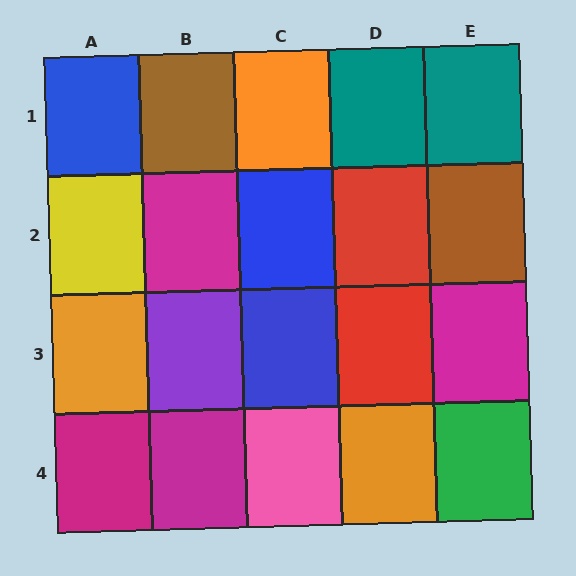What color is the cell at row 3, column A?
Orange.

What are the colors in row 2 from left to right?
Yellow, magenta, blue, red, brown.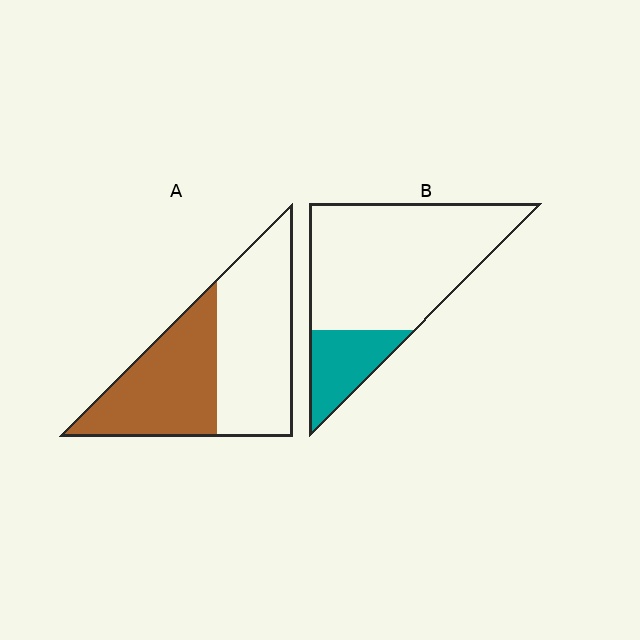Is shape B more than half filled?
No.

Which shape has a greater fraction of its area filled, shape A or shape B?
Shape A.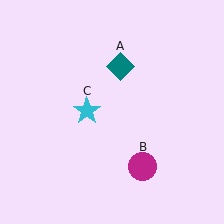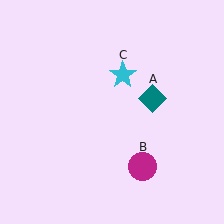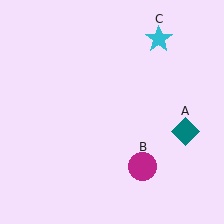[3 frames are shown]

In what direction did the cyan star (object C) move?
The cyan star (object C) moved up and to the right.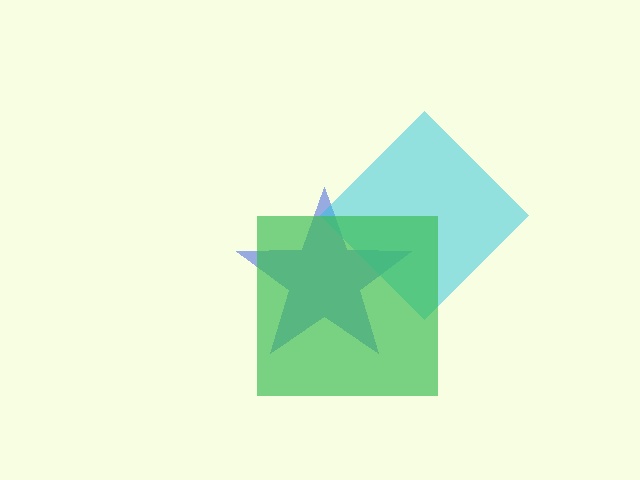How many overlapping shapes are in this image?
There are 3 overlapping shapes in the image.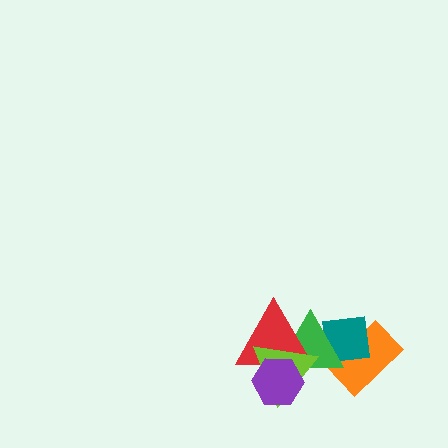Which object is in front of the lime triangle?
The purple hexagon is in front of the lime triangle.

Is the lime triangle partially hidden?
Yes, it is partially covered by another shape.